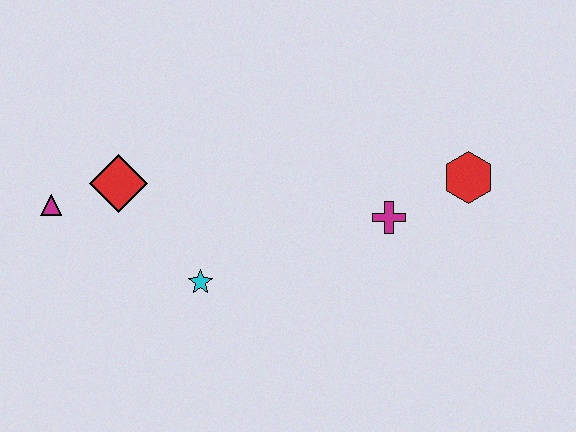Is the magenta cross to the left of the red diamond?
No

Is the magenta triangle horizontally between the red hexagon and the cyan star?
No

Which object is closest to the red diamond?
The magenta triangle is closest to the red diamond.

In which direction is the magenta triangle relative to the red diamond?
The magenta triangle is to the left of the red diamond.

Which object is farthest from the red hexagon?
The magenta triangle is farthest from the red hexagon.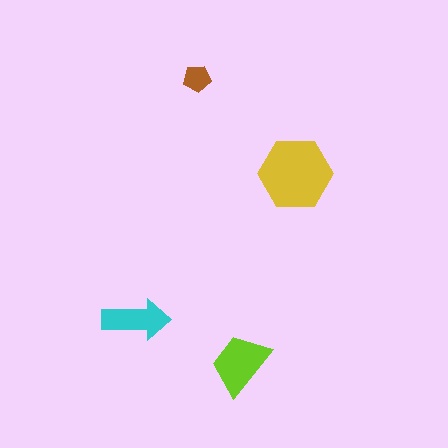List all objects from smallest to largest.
The brown pentagon, the cyan arrow, the lime trapezoid, the yellow hexagon.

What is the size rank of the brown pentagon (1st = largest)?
4th.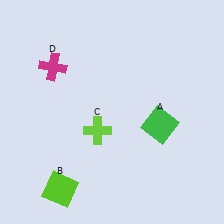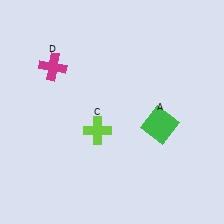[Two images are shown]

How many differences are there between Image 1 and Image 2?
There is 1 difference between the two images.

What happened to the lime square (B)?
The lime square (B) was removed in Image 2. It was in the bottom-left area of Image 1.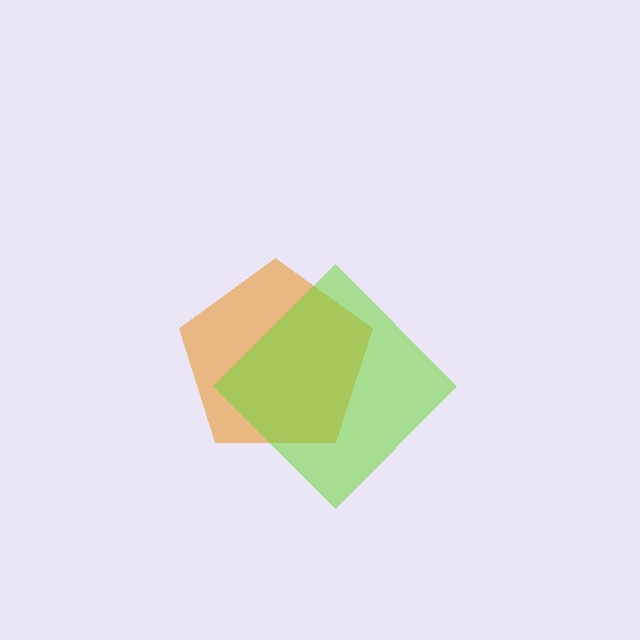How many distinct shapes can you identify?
There are 2 distinct shapes: an orange pentagon, a lime diamond.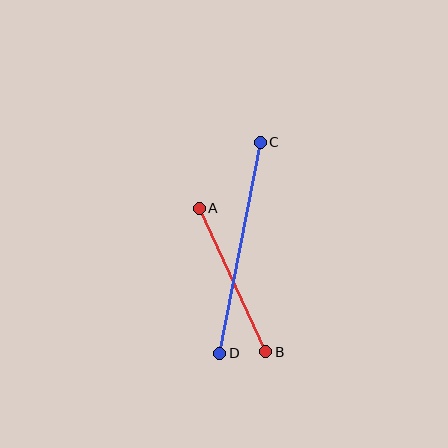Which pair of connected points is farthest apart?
Points C and D are farthest apart.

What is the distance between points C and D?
The distance is approximately 215 pixels.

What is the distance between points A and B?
The distance is approximately 158 pixels.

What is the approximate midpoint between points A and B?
The midpoint is at approximately (232, 280) pixels.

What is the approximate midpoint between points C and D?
The midpoint is at approximately (240, 248) pixels.